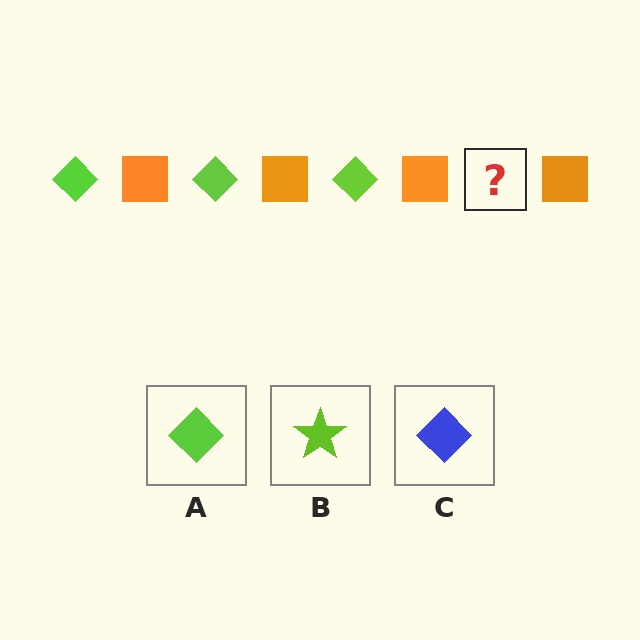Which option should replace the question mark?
Option A.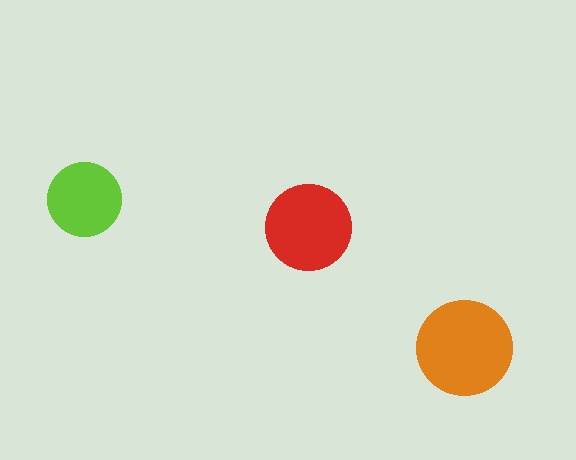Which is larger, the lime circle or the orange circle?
The orange one.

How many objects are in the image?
There are 3 objects in the image.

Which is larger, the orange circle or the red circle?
The orange one.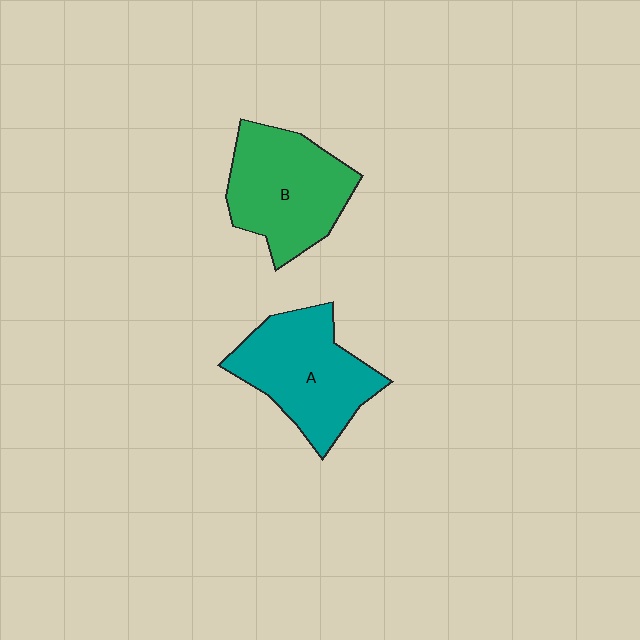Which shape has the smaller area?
Shape B (green).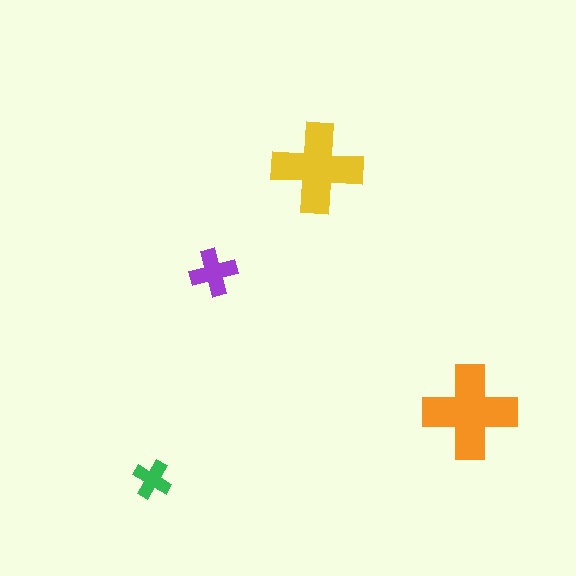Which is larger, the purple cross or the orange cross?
The orange one.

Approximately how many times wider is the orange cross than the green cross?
About 2.5 times wider.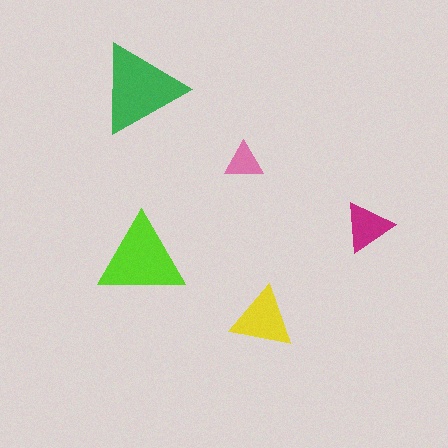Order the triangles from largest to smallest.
the green one, the lime one, the yellow one, the magenta one, the pink one.